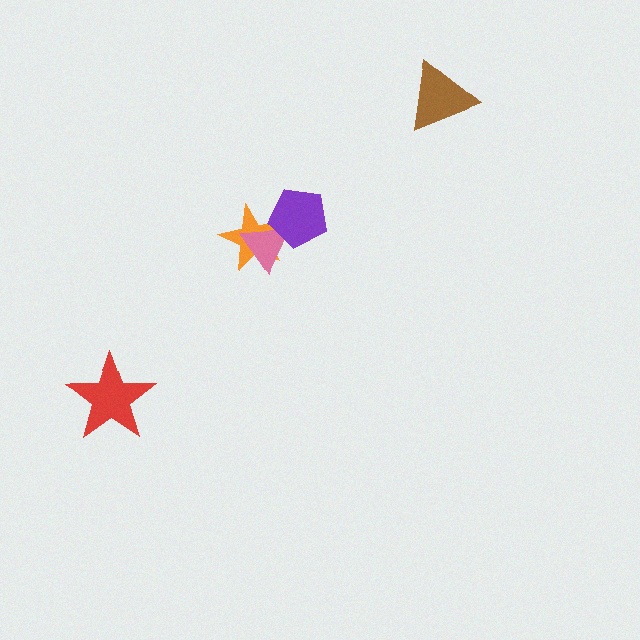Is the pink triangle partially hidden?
Yes, it is partially covered by another shape.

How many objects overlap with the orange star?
2 objects overlap with the orange star.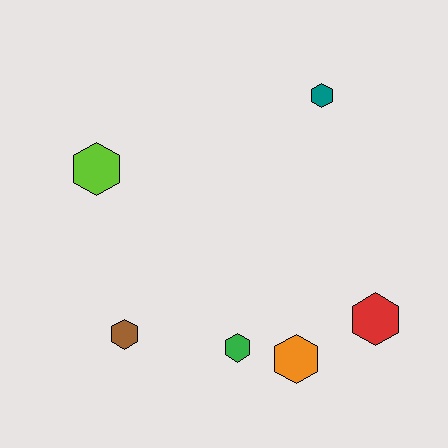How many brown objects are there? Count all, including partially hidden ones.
There is 1 brown object.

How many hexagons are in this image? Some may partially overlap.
There are 6 hexagons.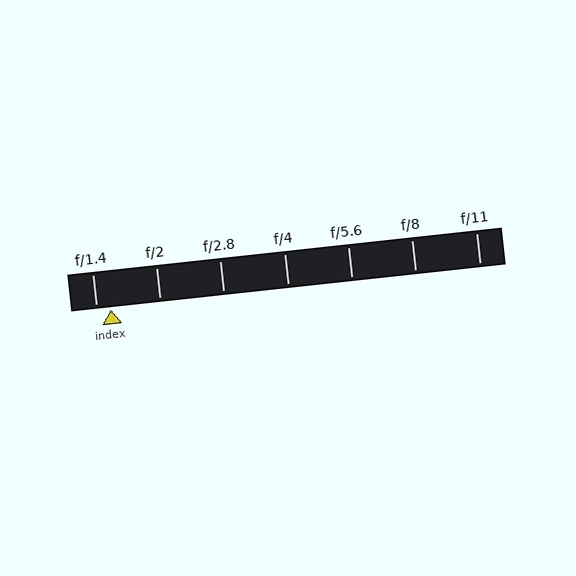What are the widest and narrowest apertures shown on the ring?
The widest aperture shown is f/1.4 and the narrowest is f/11.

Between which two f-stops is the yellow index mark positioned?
The index mark is between f/1.4 and f/2.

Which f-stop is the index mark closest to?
The index mark is closest to f/1.4.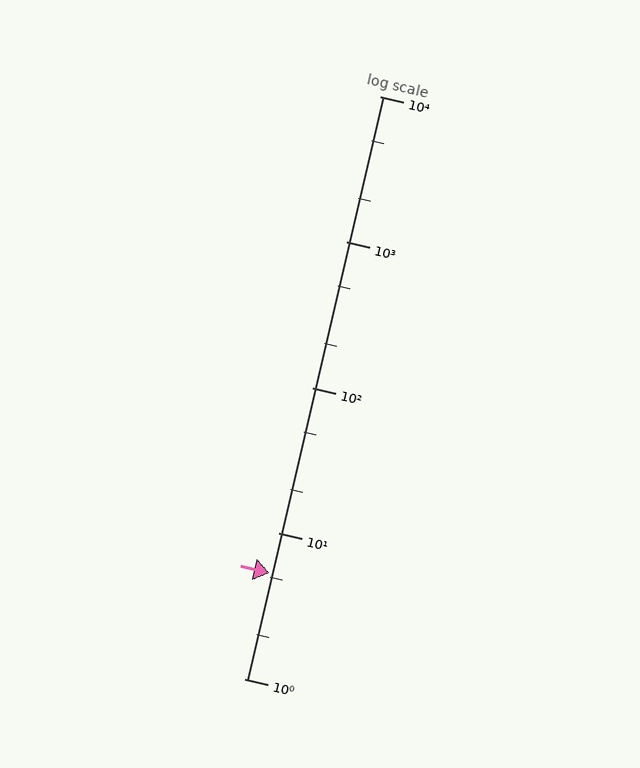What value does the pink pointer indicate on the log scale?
The pointer indicates approximately 5.3.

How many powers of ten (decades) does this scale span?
The scale spans 4 decades, from 1 to 10000.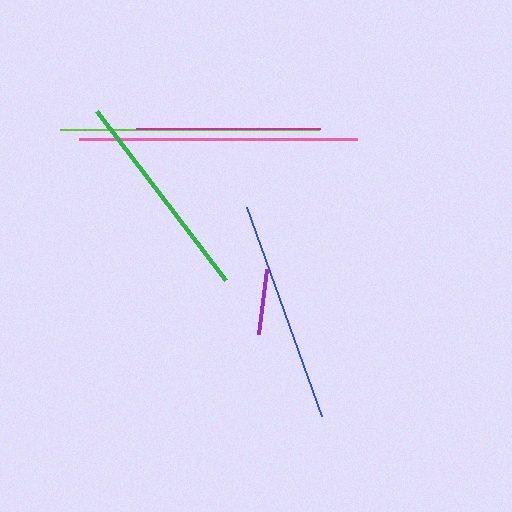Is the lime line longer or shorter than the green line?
The lime line is longer than the green line.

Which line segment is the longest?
The pink line is the longest at approximately 278 pixels.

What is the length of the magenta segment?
The magenta segment is approximately 183 pixels long.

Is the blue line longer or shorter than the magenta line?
The blue line is longer than the magenta line.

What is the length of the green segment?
The green segment is approximately 213 pixels long.